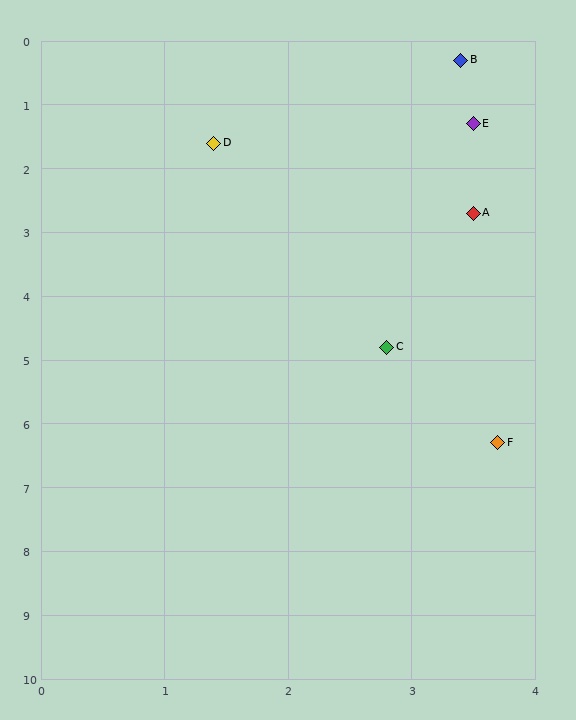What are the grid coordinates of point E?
Point E is at approximately (3.5, 1.3).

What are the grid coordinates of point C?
Point C is at approximately (2.8, 4.8).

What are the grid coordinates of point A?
Point A is at approximately (3.5, 2.7).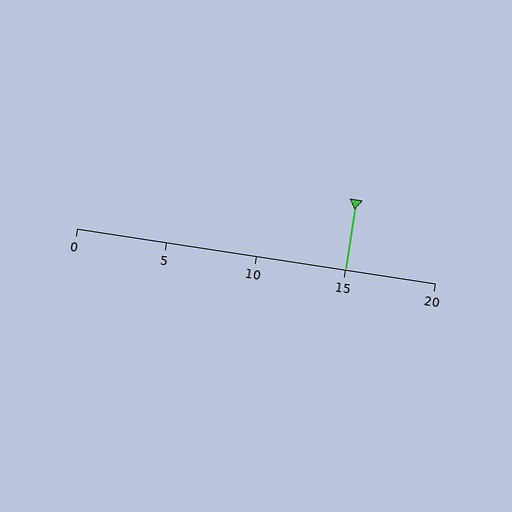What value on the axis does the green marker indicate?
The marker indicates approximately 15.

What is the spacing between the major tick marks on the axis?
The major ticks are spaced 5 apart.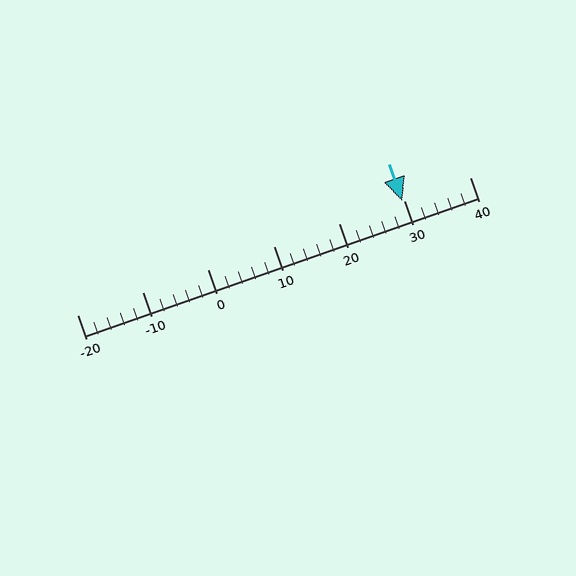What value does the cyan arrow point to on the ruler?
The cyan arrow points to approximately 30.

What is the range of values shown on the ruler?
The ruler shows values from -20 to 40.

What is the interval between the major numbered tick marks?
The major tick marks are spaced 10 units apart.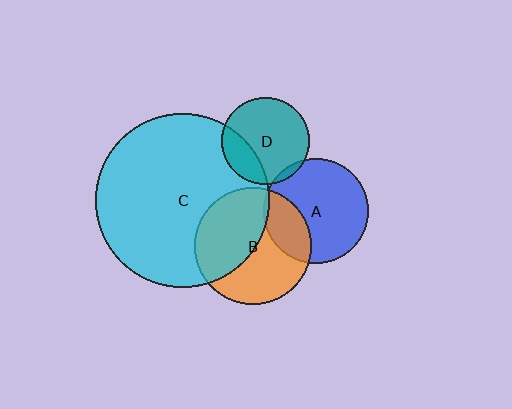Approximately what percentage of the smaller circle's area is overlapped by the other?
Approximately 5%.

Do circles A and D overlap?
Yes.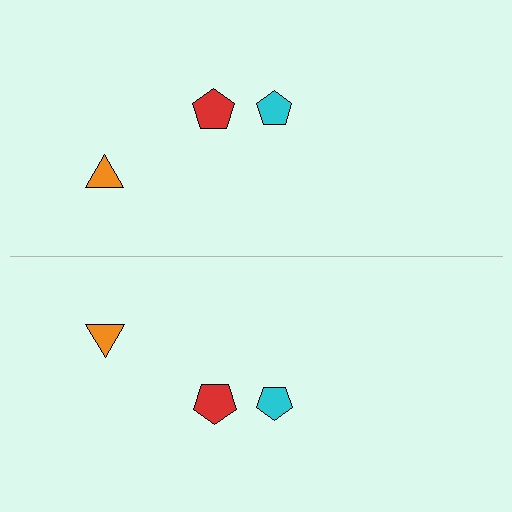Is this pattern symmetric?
Yes, this pattern has bilateral (reflection) symmetry.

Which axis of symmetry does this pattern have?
The pattern has a horizontal axis of symmetry running through the center of the image.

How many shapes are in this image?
There are 6 shapes in this image.